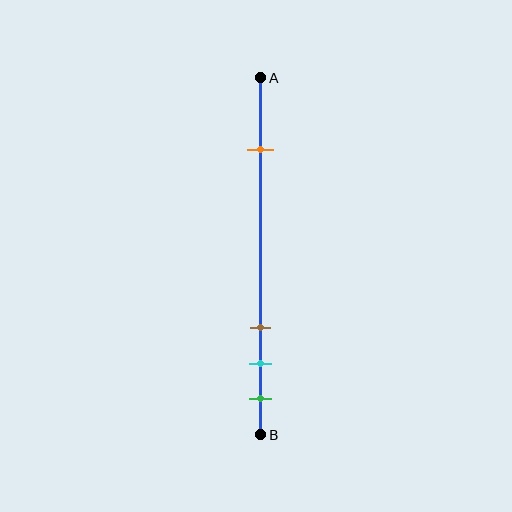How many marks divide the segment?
There are 4 marks dividing the segment.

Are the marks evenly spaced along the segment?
No, the marks are not evenly spaced.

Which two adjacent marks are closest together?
The cyan and green marks are the closest adjacent pair.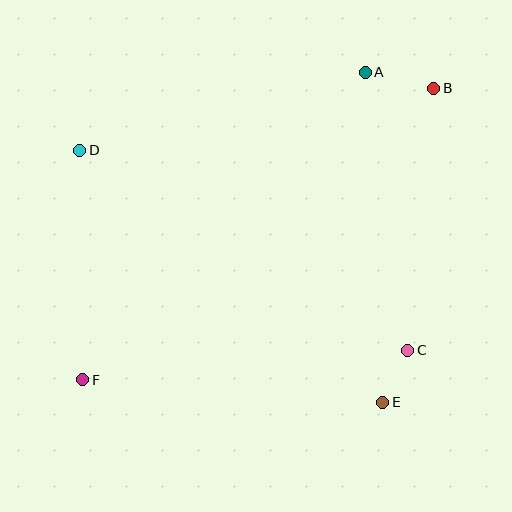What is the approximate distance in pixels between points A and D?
The distance between A and D is approximately 296 pixels.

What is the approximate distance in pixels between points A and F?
The distance between A and F is approximately 417 pixels.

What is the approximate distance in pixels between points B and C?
The distance between B and C is approximately 263 pixels.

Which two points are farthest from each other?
Points B and F are farthest from each other.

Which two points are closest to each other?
Points C and E are closest to each other.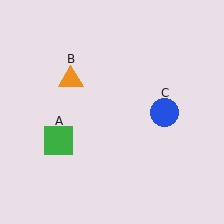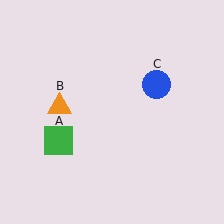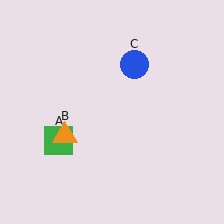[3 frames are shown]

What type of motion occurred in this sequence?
The orange triangle (object B), blue circle (object C) rotated counterclockwise around the center of the scene.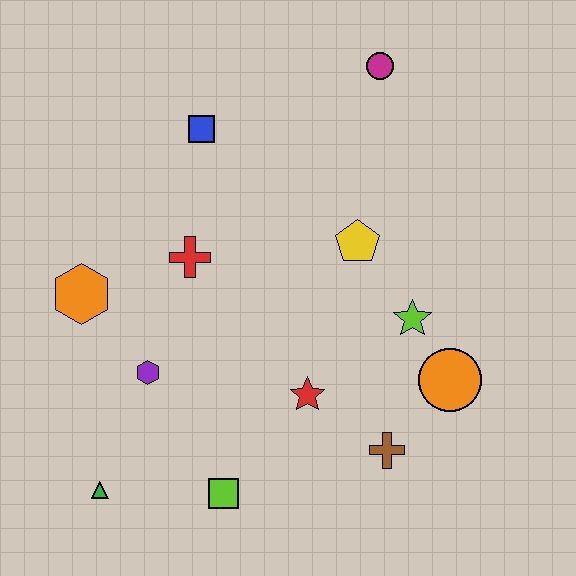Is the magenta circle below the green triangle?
No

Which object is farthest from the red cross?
The orange circle is farthest from the red cross.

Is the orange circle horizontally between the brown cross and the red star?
No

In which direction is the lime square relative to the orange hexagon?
The lime square is below the orange hexagon.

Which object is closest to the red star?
The brown cross is closest to the red star.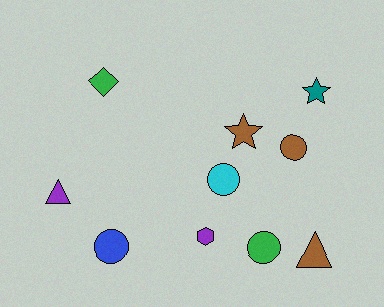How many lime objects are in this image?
There are no lime objects.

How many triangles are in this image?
There are 2 triangles.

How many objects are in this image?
There are 10 objects.